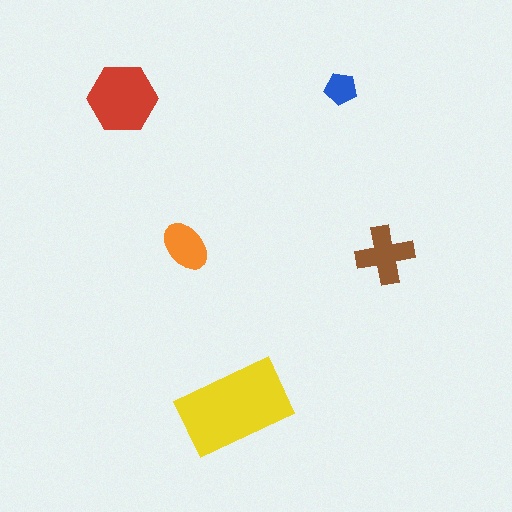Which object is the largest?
The yellow rectangle.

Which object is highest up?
The blue pentagon is topmost.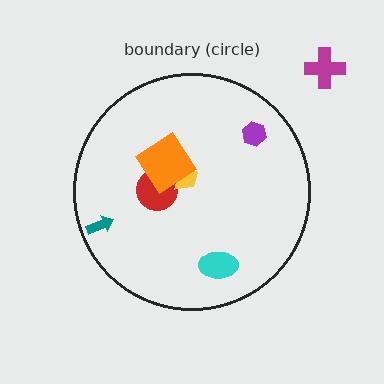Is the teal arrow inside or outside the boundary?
Inside.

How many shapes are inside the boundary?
6 inside, 1 outside.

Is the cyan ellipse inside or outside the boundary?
Inside.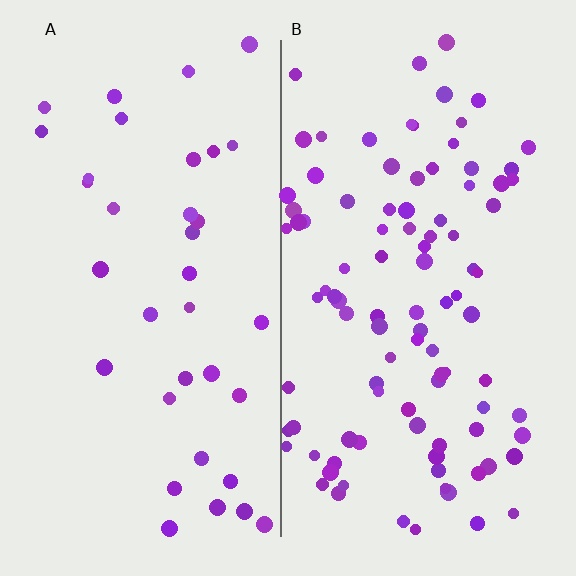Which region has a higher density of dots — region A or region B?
B (the right).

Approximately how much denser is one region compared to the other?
Approximately 2.7× — region B over region A.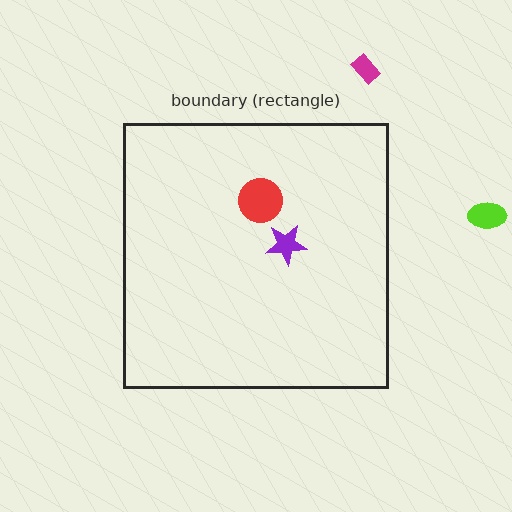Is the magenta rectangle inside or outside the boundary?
Outside.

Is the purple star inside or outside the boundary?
Inside.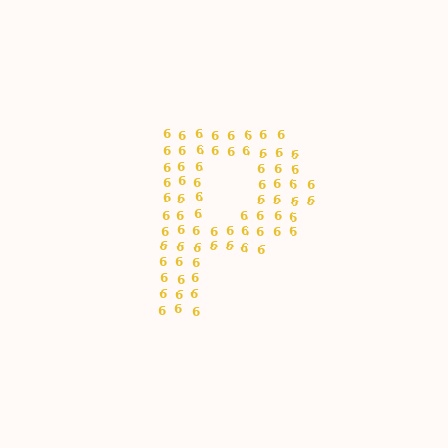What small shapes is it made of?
It is made of small digit 6's.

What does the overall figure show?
The overall figure shows the letter P.